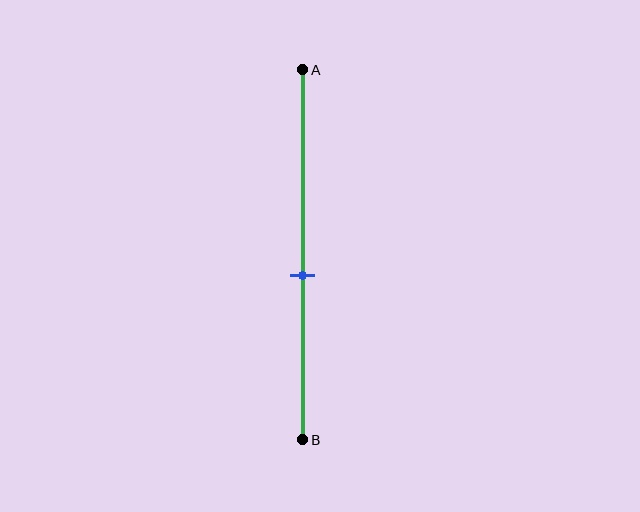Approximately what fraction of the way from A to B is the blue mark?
The blue mark is approximately 55% of the way from A to B.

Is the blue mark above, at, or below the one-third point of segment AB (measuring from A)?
The blue mark is below the one-third point of segment AB.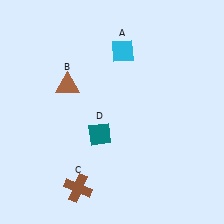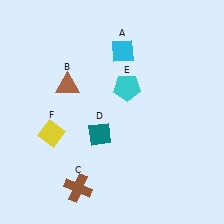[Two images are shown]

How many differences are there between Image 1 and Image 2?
There are 2 differences between the two images.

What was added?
A cyan pentagon (E), a yellow diamond (F) were added in Image 2.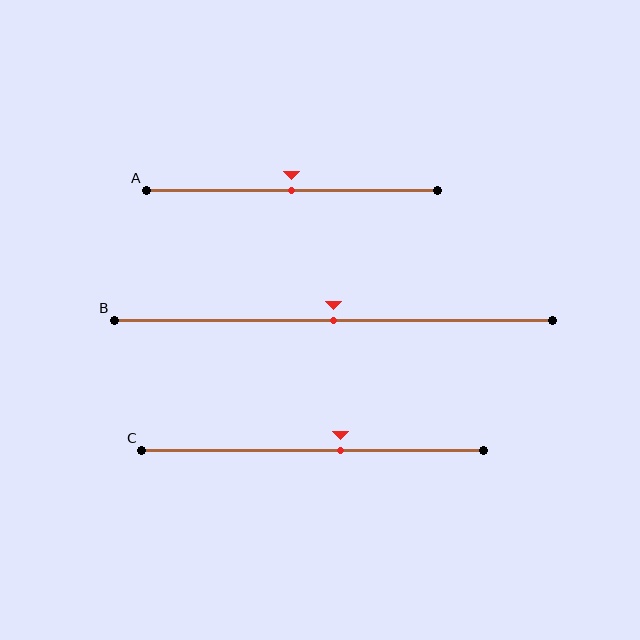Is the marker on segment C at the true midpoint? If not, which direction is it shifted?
No, the marker on segment C is shifted to the right by about 8% of the segment length.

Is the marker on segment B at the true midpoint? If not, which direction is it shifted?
Yes, the marker on segment B is at the true midpoint.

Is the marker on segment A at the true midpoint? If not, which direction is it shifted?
Yes, the marker on segment A is at the true midpoint.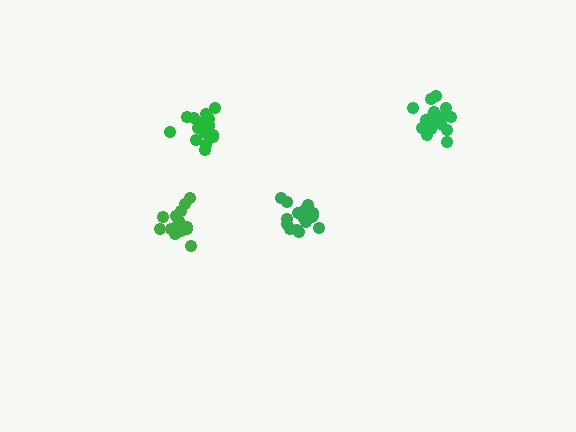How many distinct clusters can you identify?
There are 4 distinct clusters.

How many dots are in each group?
Group 1: 19 dots, Group 2: 21 dots, Group 3: 18 dots, Group 4: 15 dots (73 total).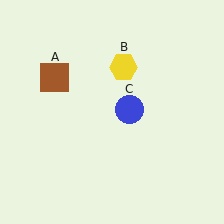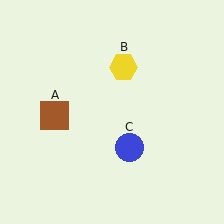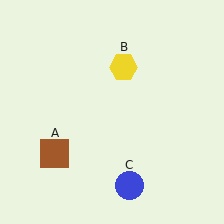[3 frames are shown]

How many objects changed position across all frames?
2 objects changed position: brown square (object A), blue circle (object C).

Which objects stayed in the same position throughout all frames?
Yellow hexagon (object B) remained stationary.